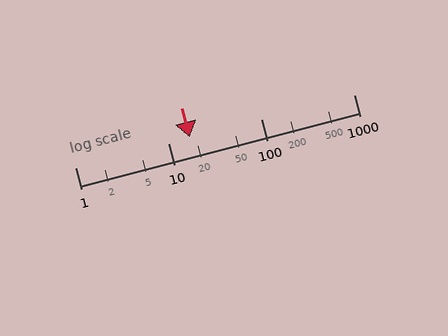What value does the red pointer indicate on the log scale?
The pointer indicates approximately 17.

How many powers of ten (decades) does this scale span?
The scale spans 3 decades, from 1 to 1000.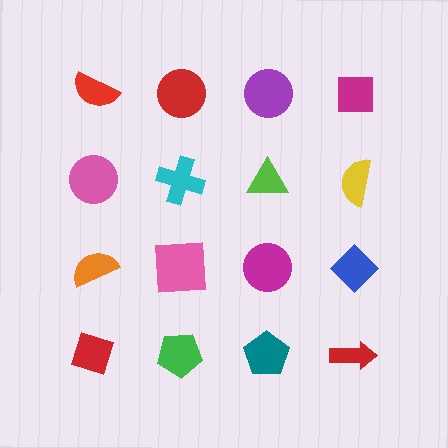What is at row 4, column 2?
A green pentagon.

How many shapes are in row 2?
4 shapes.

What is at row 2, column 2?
A cyan cross.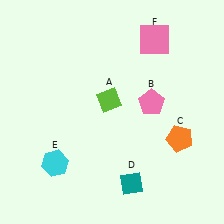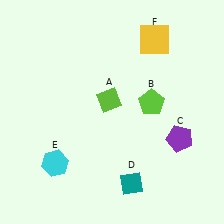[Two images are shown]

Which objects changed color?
B changed from pink to lime. C changed from orange to purple. F changed from pink to yellow.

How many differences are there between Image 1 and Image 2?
There are 3 differences between the two images.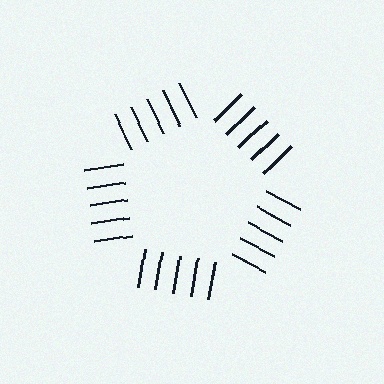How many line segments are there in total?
25 — 5 along each of the 5 edges.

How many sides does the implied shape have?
5 sides — the line-ends trace a pentagon.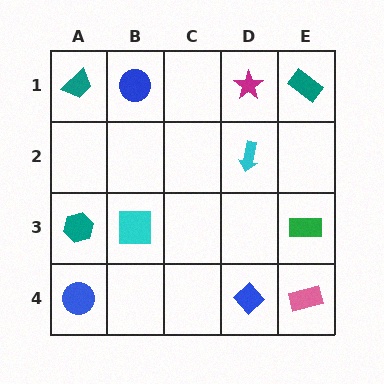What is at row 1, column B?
A blue circle.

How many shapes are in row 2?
1 shape.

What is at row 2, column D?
A cyan arrow.